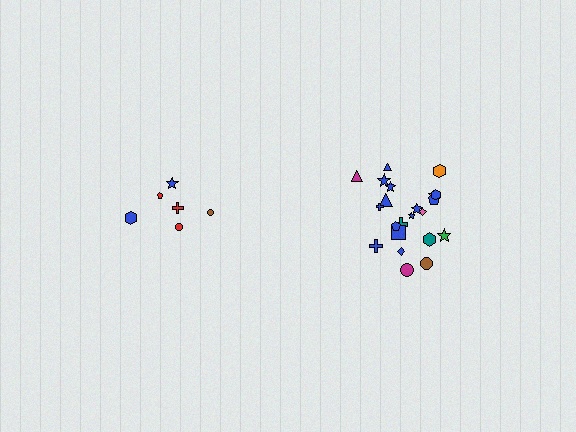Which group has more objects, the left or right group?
The right group.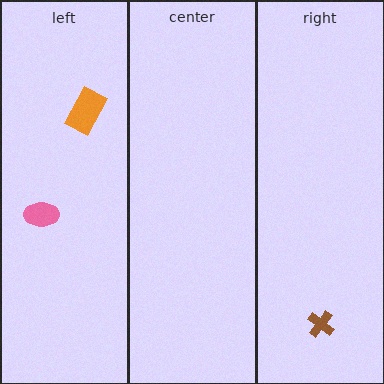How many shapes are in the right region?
1.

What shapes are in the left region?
The orange rectangle, the pink ellipse.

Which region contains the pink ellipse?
The left region.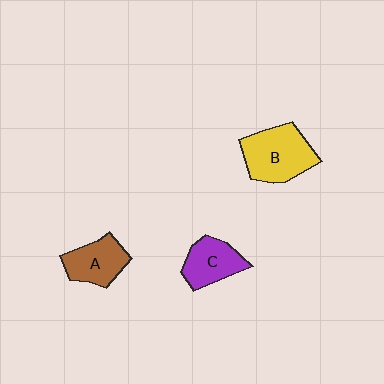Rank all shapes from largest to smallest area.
From largest to smallest: B (yellow), A (brown), C (purple).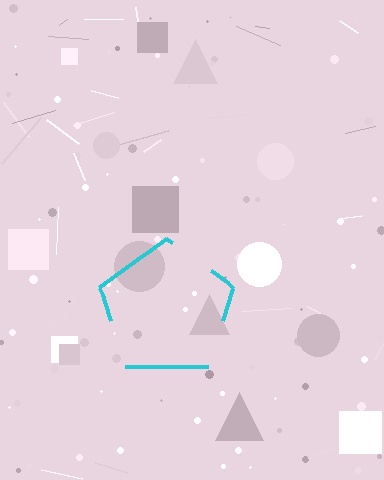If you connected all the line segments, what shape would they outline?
They would outline a pentagon.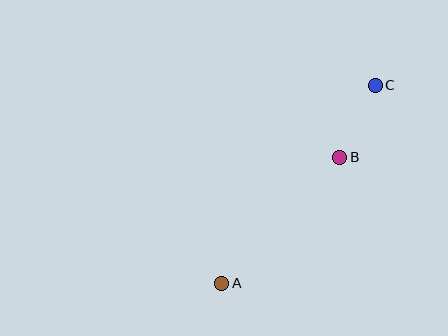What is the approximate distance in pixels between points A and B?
The distance between A and B is approximately 172 pixels.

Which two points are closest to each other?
Points B and C are closest to each other.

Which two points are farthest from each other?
Points A and C are farthest from each other.